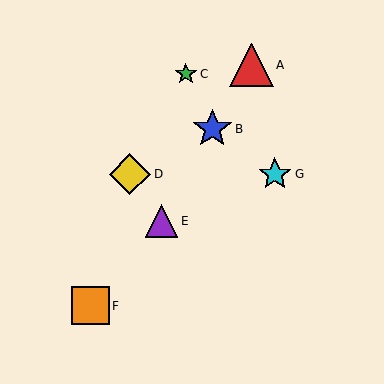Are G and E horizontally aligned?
No, G is at y≈174 and E is at y≈221.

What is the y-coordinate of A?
Object A is at y≈65.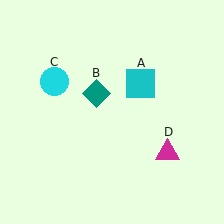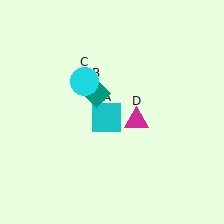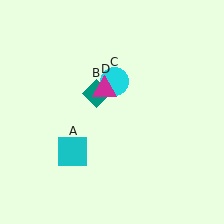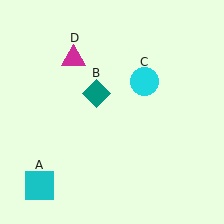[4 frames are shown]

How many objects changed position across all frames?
3 objects changed position: cyan square (object A), cyan circle (object C), magenta triangle (object D).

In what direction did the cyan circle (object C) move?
The cyan circle (object C) moved right.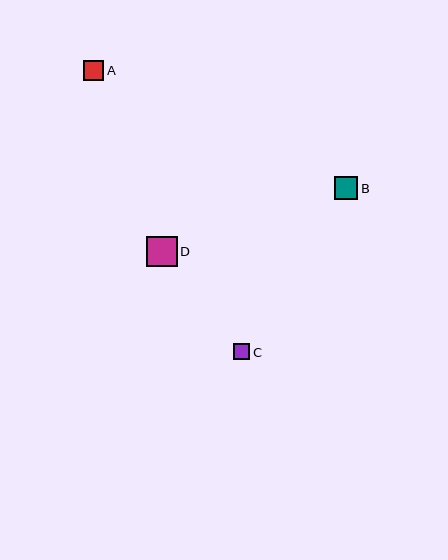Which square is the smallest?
Square C is the smallest with a size of approximately 16 pixels.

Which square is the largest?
Square D is the largest with a size of approximately 31 pixels.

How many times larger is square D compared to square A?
Square D is approximately 1.5 times the size of square A.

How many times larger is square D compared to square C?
Square D is approximately 1.9 times the size of square C.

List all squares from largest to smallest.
From largest to smallest: D, B, A, C.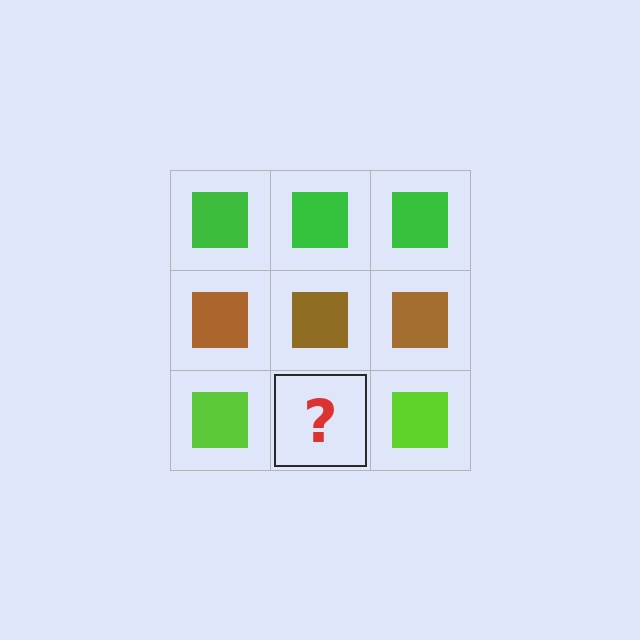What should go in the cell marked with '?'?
The missing cell should contain a lime square.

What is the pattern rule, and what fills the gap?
The rule is that each row has a consistent color. The gap should be filled with a lime square.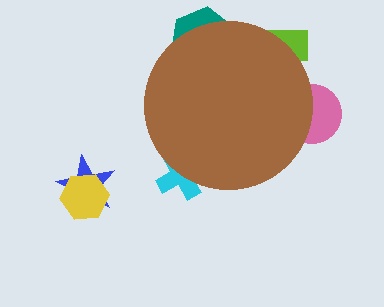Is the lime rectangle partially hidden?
Yes, the lime rectangle is partially hidden behind the brown circle.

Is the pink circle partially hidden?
Yes, the pink circle is partially hidden behind the brown circle.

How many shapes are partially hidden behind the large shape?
4 shapes are partially hidden.